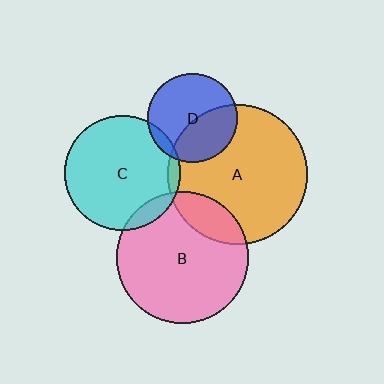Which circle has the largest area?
Circle A (orange).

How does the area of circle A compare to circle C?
Approximately 1.5 times.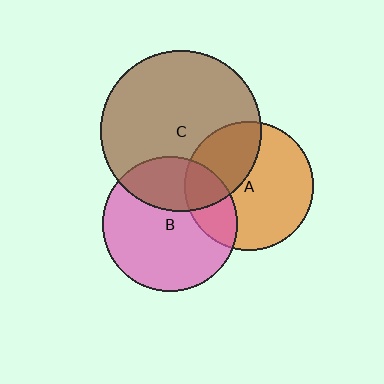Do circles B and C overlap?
Yes.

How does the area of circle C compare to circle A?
Approximately 1.6 times.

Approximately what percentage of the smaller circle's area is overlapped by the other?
Approximately 30%.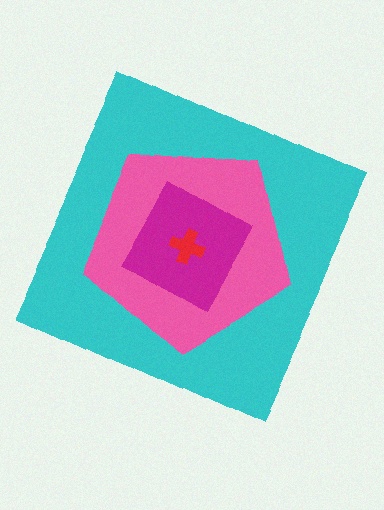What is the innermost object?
The red cross.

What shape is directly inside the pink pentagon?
The magenta diamond.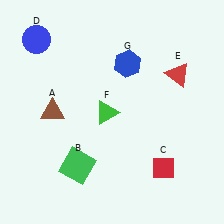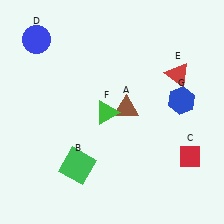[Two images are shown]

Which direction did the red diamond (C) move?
The red diamond (C) moved right.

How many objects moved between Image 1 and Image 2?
3 objects moved between the two images.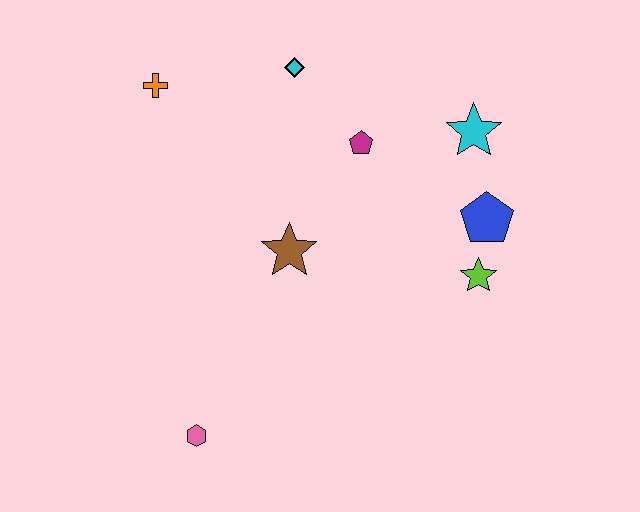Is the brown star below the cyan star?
Yes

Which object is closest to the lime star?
The blue pentagon is closest to the lime star.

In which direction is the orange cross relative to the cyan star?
The orange cross is to the left of the cyan star.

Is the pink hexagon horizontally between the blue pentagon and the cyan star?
No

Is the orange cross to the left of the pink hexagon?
Yes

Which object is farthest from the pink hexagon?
The cyan star is farthest from the pink hexagon.